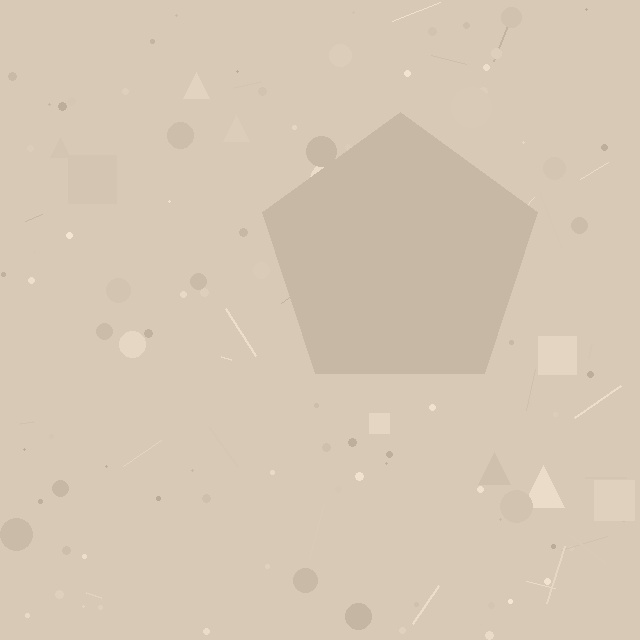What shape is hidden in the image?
A pentagon is hidden in the image.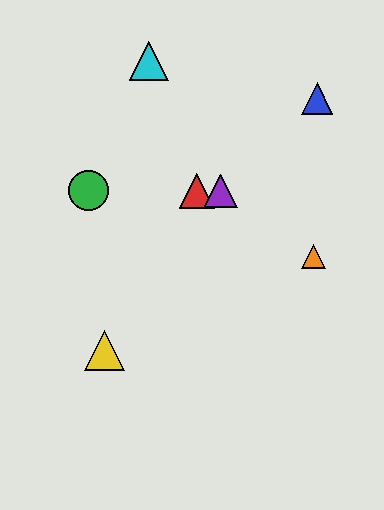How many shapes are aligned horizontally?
3 shapes (the red triangle, the green circle, the purple triangle) are aligned horizontally.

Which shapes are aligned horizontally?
The red triangle, the green circle, the purple triangle are aligned horizontally.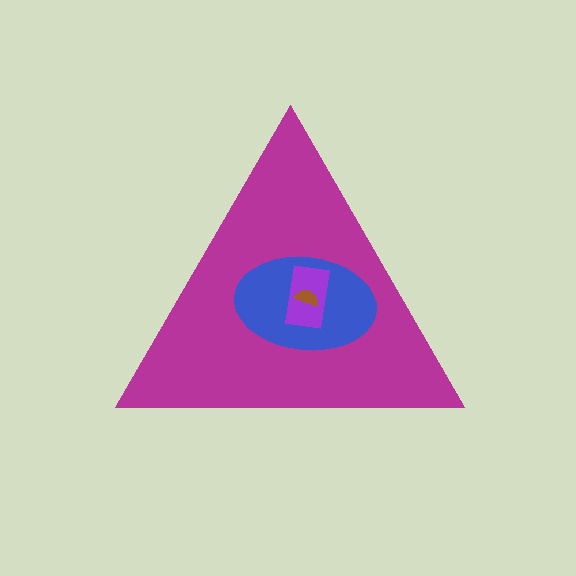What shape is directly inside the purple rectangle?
The brown semicircle.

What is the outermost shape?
The magenta triangle.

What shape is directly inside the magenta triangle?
The blue ellipse.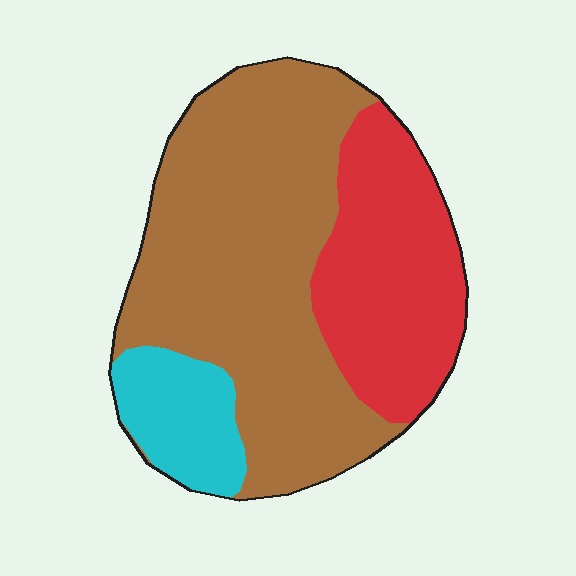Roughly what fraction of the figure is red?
Red covers roughly 30% of the figure.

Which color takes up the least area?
Cyan, at roughly 10%.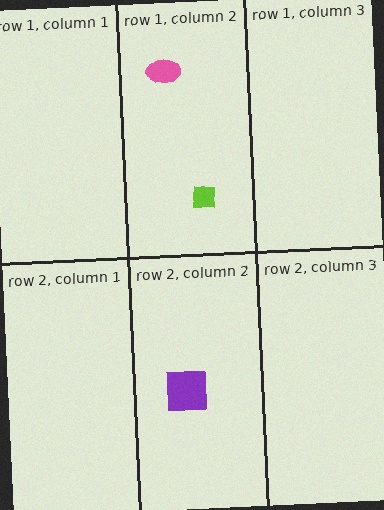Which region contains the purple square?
The row 2, column 2 region.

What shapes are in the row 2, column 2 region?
The purple square.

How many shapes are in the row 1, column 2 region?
2.